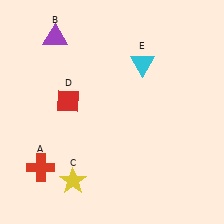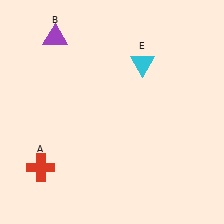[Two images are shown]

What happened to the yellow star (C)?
The yellow star (C) was removed in Image 2. It was in the bottom-left area of Image 1.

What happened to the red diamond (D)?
The red diamond (D) was removed in Image 2. It was in the top-left area of Image 1.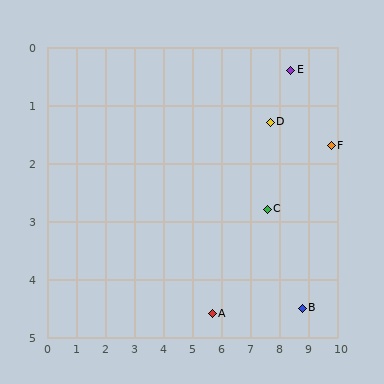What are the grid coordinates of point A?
Point A is at approximately (5.7, 4.6).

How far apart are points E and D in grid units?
Points E and D are about 1.1 grid units apart.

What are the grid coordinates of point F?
Point F is at approximately (9.8, 1.7).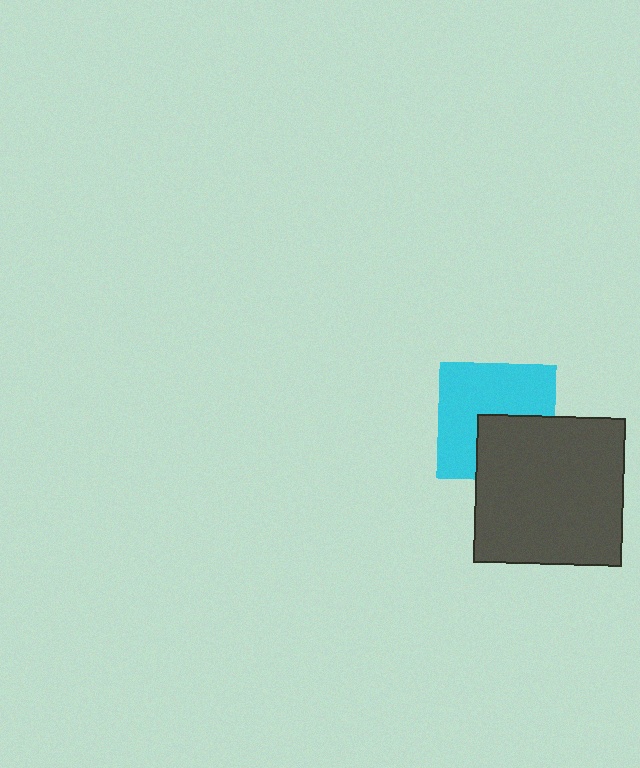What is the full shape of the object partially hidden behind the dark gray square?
The partially hidden object is a cyan square.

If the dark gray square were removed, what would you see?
You would see the complete cyan square.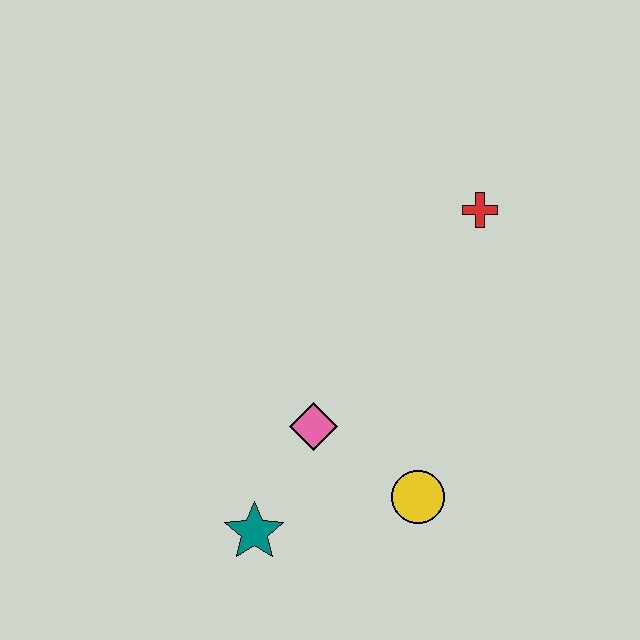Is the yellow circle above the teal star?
Yes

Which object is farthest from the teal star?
The red cross is farthest from the teal star.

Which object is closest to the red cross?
The pink diamond is closest to the red cross.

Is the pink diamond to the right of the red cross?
No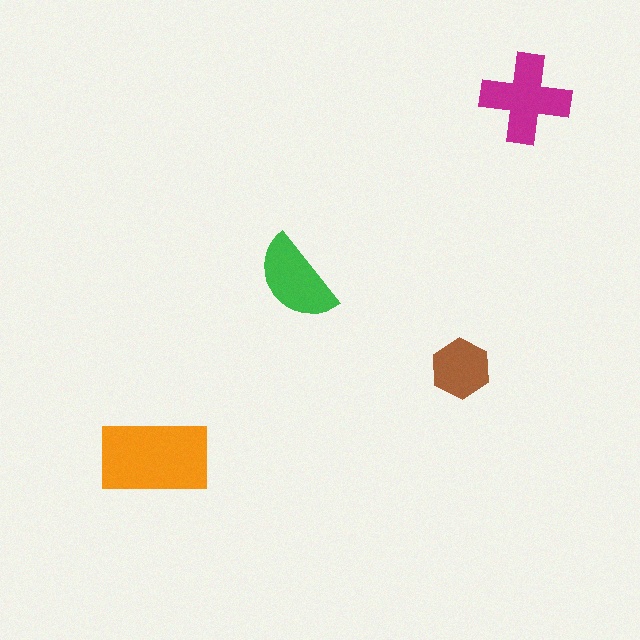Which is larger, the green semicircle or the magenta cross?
The magenta cross.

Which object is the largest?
The orange rectangle.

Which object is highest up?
The magenta cross is topmost.